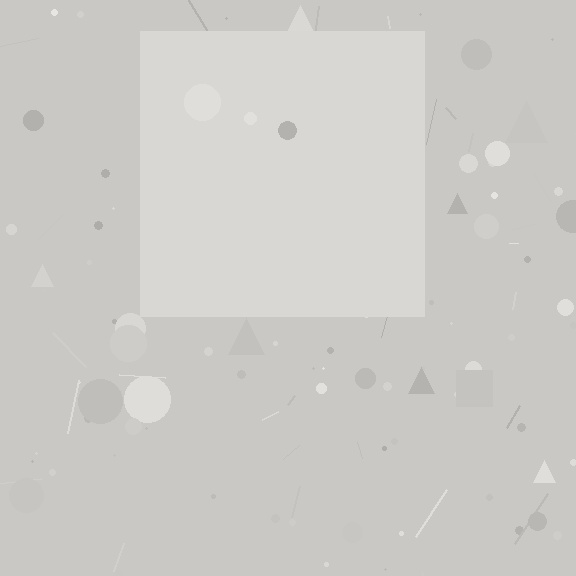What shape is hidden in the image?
A square is hidden in the image.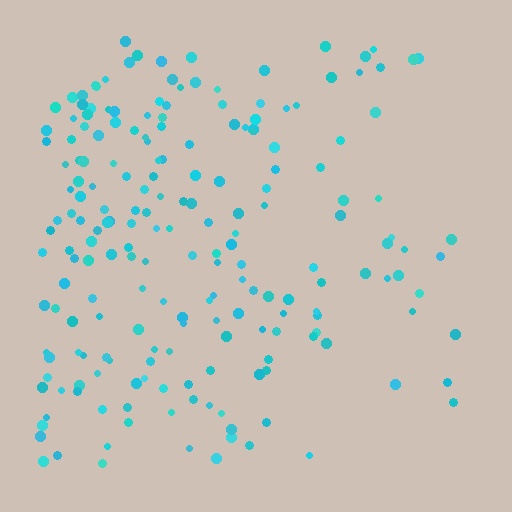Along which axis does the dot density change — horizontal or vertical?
Horizontal.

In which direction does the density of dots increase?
From right to left, with the left side densest.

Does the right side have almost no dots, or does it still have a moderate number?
Still a moderate number, just noticeably fewer than the left.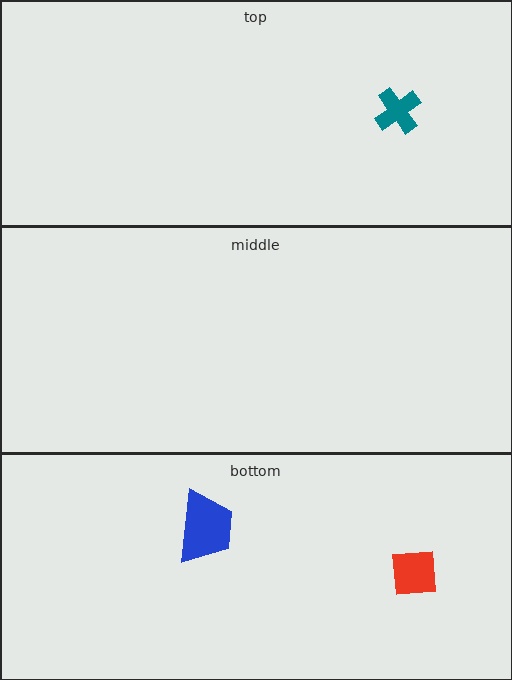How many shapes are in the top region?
1.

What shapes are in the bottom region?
The blue trapezoid, the red square.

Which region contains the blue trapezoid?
The bottom region.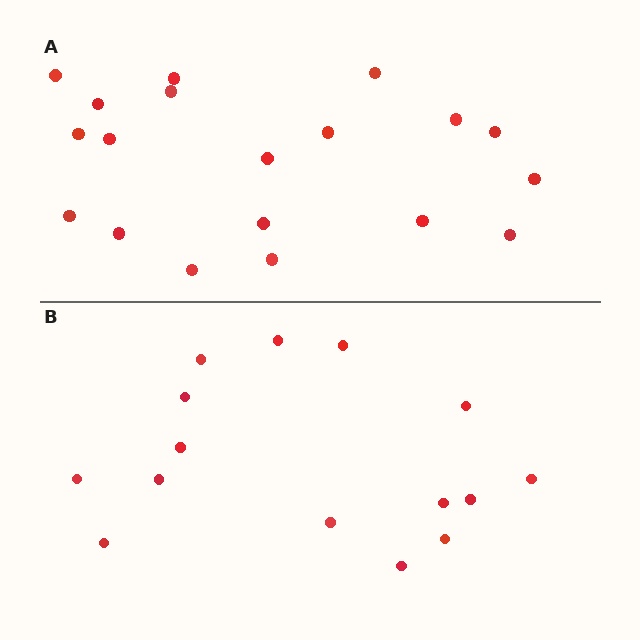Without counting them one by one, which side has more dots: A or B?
Region A (the top region) has more dots.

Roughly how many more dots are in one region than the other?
Region A has about 4 more dots than region B.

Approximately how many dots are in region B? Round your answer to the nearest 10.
About 20 dots. (The exact count is 15, which rounds to 20.)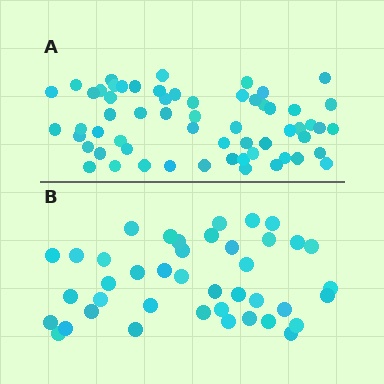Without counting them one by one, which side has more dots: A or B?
Region A (the top region) has more dots.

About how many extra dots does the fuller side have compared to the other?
Region A has approximately 20 more dots than region B.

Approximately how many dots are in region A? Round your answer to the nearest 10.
About 60 dots.